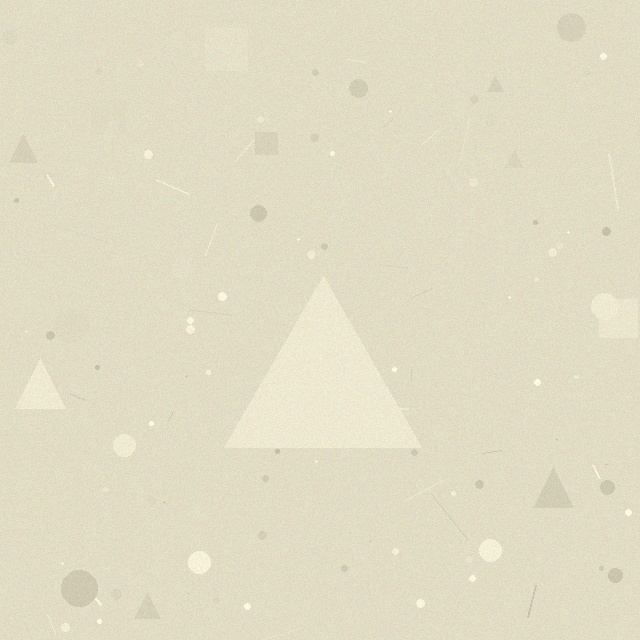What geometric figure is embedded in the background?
A triangle is embedded in the background.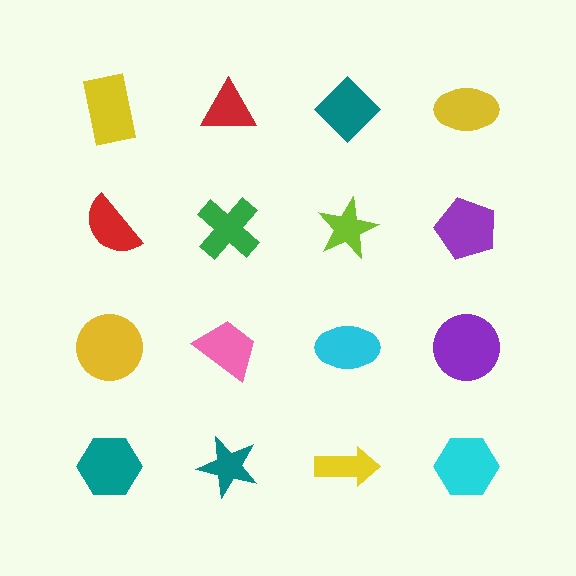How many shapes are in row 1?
4 shapes.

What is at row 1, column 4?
A yellow ellipse.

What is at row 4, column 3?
A yellow arrow.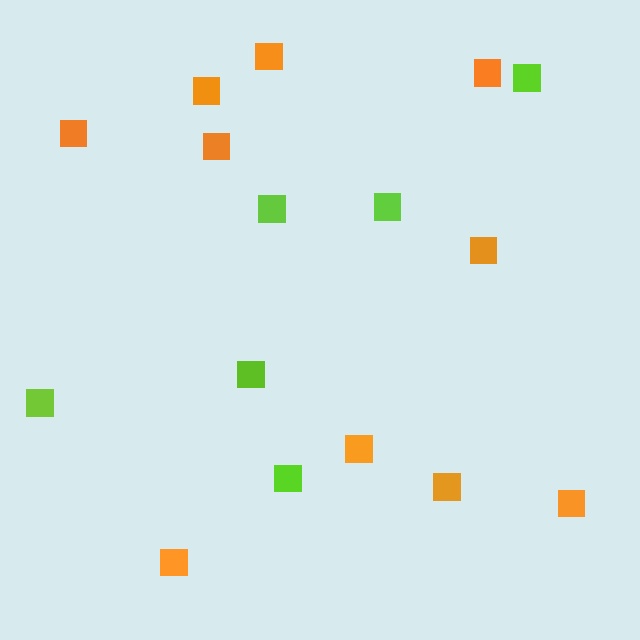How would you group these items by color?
There are 2 groups: one group of orange squares (10) and one group of lime squares (6).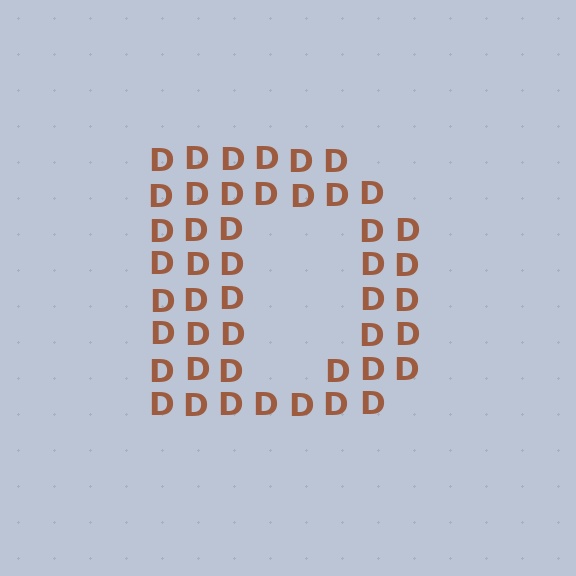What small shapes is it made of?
It is made of small letter D's.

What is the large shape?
The large shape is the letter D.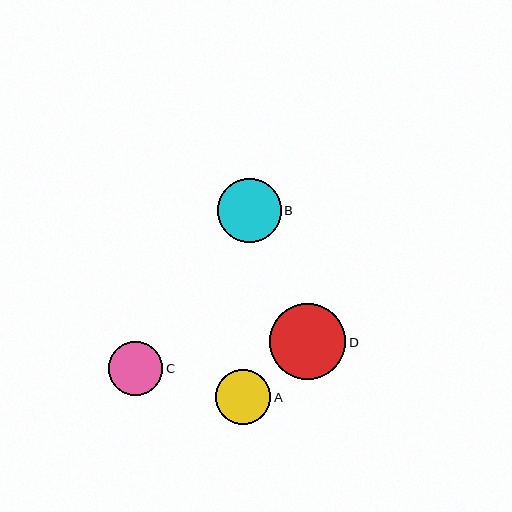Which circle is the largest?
Circle D is the largest with a size of approximately 76 pixels.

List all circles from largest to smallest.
From largest to smallest: D, B, A, C.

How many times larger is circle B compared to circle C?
Circle B is approximately 1.2 times the size of circle C.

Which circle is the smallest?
Circle C is the smallest with a size of approximately 54 pixels.